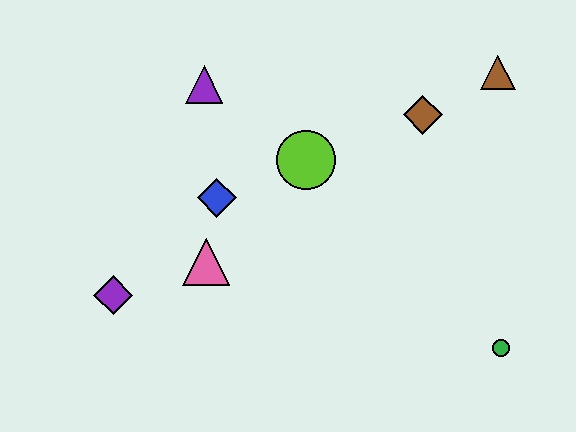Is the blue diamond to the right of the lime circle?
No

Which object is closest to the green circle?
The brown diamond is closest to the green circle.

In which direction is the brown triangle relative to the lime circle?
The brown triangle is to the right of the lime circle.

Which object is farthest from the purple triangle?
The green circle is farthest from the purple triangle.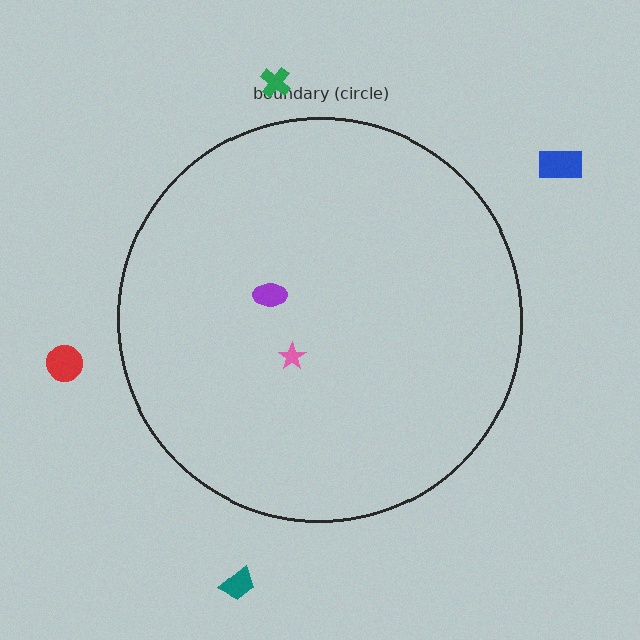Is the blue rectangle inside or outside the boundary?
Outside.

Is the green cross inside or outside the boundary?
Outside.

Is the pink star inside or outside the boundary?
Inside.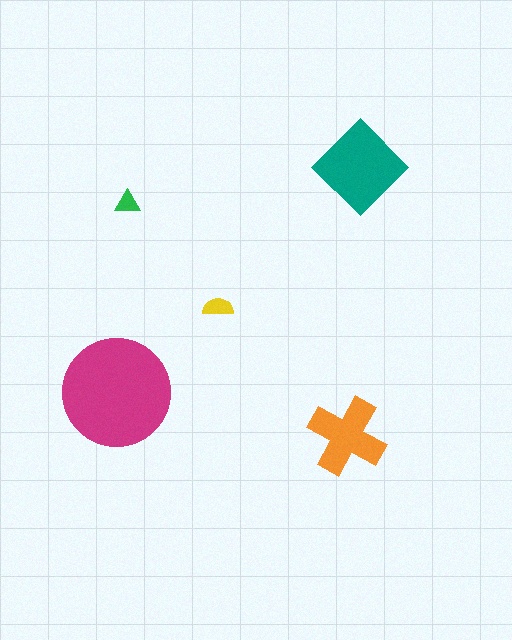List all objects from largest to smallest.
The magenta circle, the teal diamond, the orange cross, the yellow semicircle, the green triangle.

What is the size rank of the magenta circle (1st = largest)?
1st.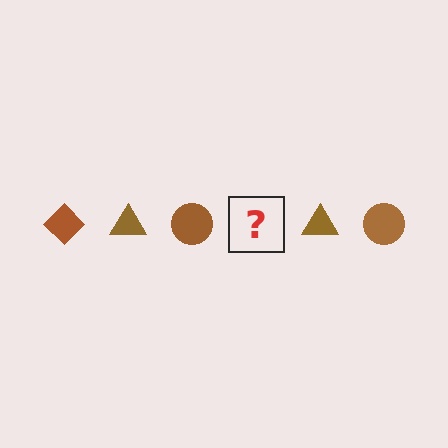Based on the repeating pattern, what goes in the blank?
The blank should be a brown diamond.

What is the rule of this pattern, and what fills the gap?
The rule is that the pattern cycles through diamond, triangle, circle shapes in brown. The gap should be filled with a brown diamond.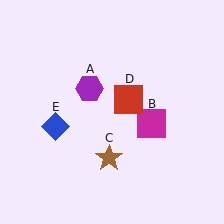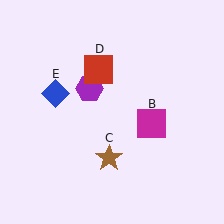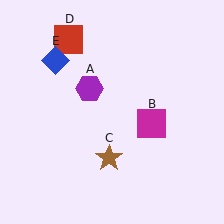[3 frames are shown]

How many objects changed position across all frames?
2 objects changed position: red square (object D), blue diamond (object E).